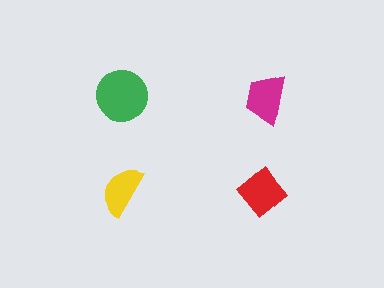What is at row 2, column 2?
A red diamond.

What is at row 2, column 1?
A yellow semicircle.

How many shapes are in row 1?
2 shapes.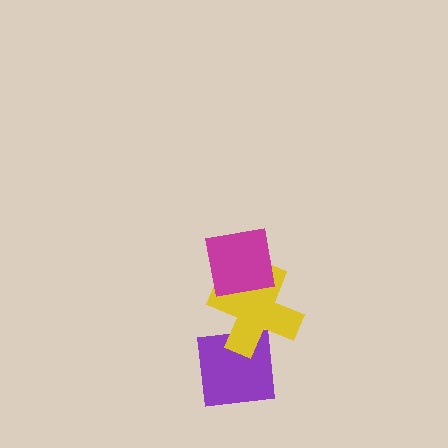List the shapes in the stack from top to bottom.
From top to bottom: the magenta square, the yellow cross, the purple square.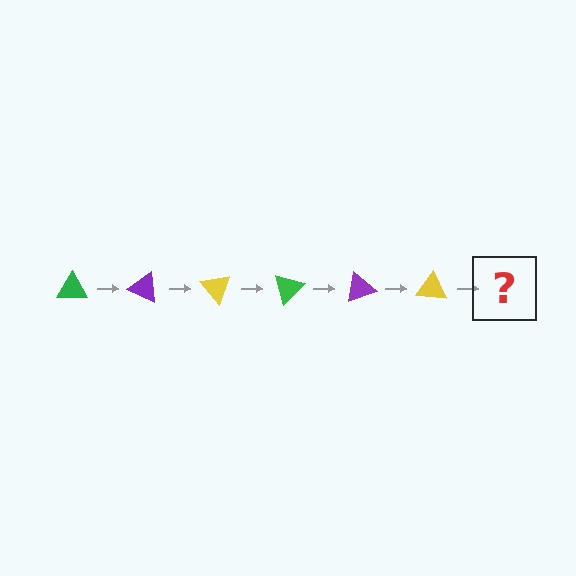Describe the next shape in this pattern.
It should be a green triangle, rotated 150 degrees from the start.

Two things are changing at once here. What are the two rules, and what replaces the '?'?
The two rules are that it rotates 25 degrees each step and the color cycles through green, purple, and yellow. The '?' should be a green triangle, rotated 150 degrees from the start.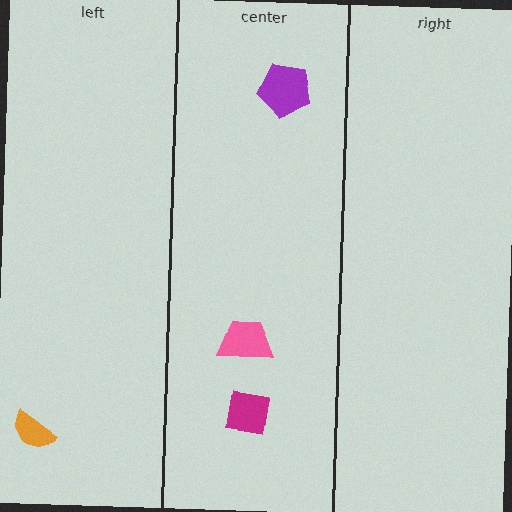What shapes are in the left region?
The orange semicircle.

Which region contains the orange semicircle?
The left region.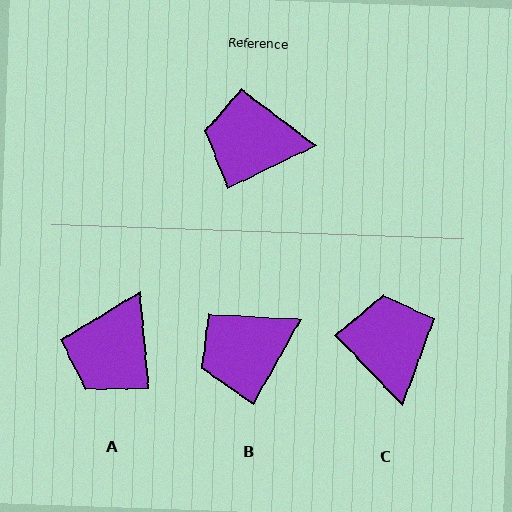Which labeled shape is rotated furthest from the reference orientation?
C, about 73 degrees away.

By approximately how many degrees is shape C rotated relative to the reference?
Approximately 73 degrees clockwise.